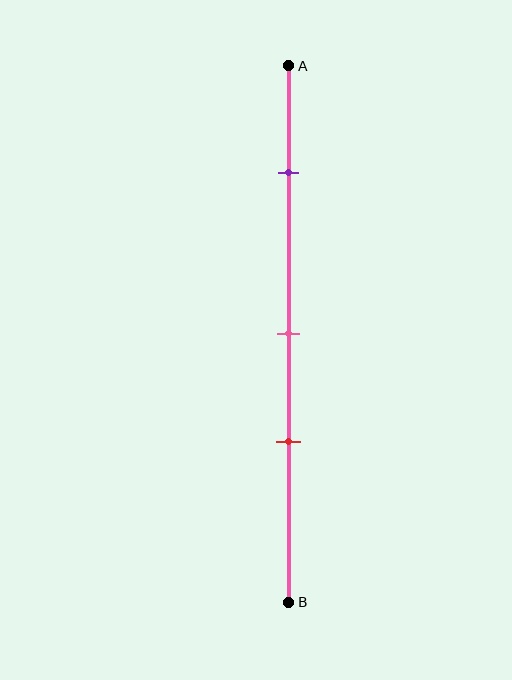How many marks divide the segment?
There are 3 marks dividing the segment.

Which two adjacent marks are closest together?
The pink and red marks are the closest adjacent pair.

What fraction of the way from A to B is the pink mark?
The pink mark is approximately 50% (0.5) of the way from A to B.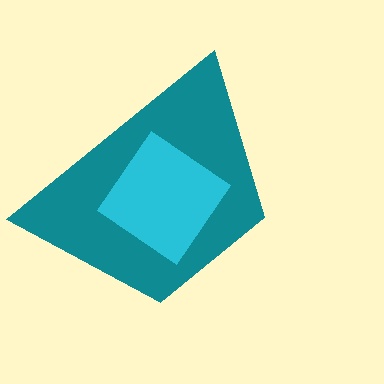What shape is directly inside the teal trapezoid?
The cyan diamond.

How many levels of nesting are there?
2.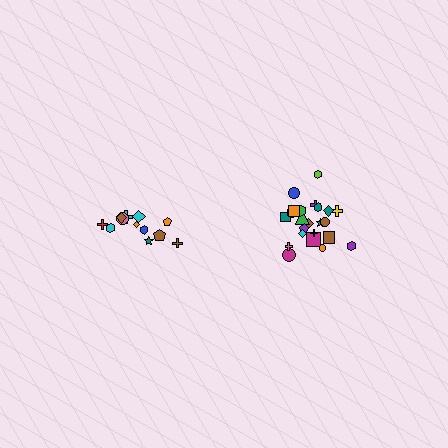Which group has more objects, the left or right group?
The right group.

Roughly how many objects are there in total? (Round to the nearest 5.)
Roughly 35 objects in total.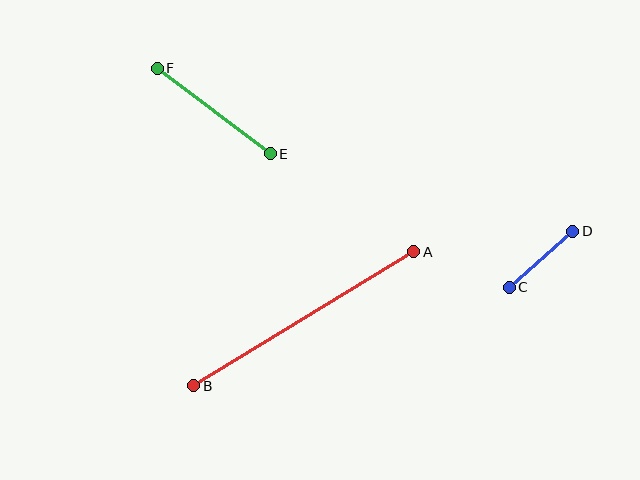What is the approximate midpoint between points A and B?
The midpoint is at approximately (304, 319) pixels.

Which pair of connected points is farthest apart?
Points A and B are farthest apart.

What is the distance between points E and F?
The distance is approximately 142 pixels.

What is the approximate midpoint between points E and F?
The midpoint is at approximately (214, 111) pixels.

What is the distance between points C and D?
The distance is approximately 85 pixels.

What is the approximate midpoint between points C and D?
The midpoint is at approximately (541, 259) pixels.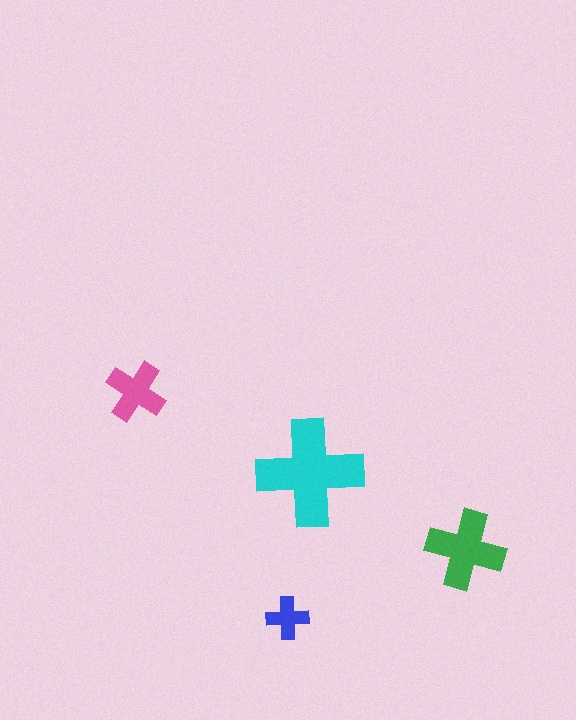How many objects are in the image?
There are 4 objects in the image.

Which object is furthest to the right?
The green cross is rightmost.